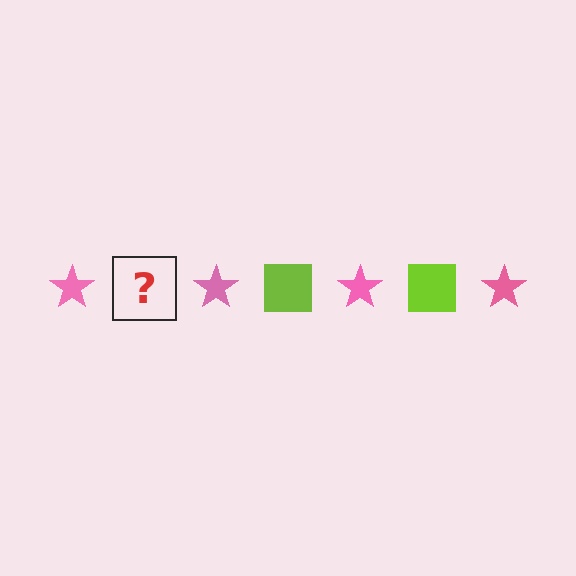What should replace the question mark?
The question mark should be replaced with a lime square.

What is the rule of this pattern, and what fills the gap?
The rule is that the pattern alternates between pink star and lime square. The gap should be filled with a lime square.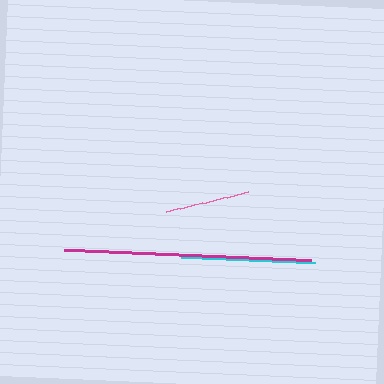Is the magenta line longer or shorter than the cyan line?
The magenta line is longer than the cyan line.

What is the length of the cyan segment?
The cyan segment is approximately 134 pixels long.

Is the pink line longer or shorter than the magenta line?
The magenta line is longer than the pink line.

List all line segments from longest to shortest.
From longest to shortest: magenta, cyan, pink.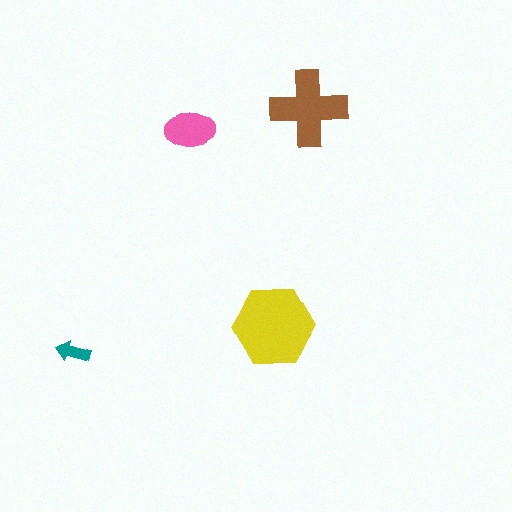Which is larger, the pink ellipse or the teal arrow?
The pink ellipse.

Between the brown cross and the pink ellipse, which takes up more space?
The brown cross.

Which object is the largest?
The yellow hexagon.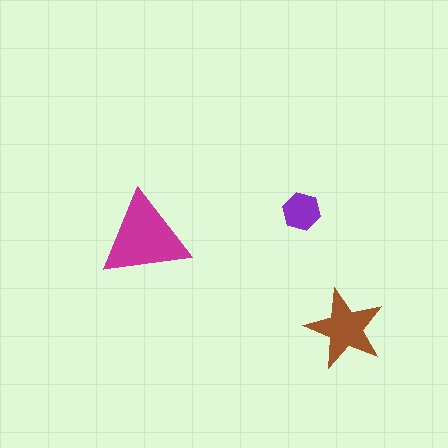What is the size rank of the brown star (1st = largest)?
2nd.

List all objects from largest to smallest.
The magenta triangle, the brown star, the purple hexagon.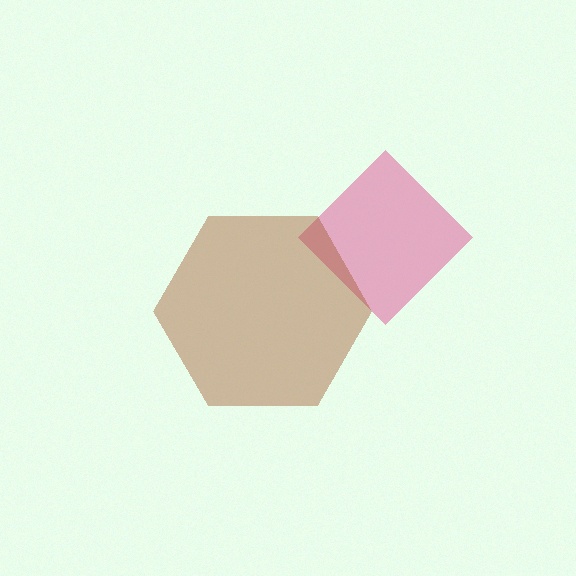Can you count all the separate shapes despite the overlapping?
Yes, there are 2 separate shapes.